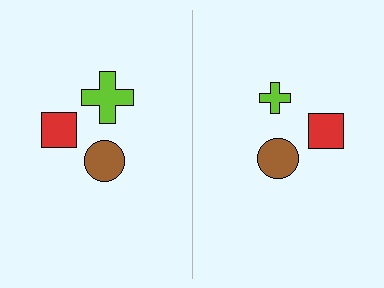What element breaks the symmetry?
The lime cross on the right side has a different size than its mirror counterpart.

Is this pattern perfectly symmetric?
No, the pattern is not perfectly symmetric. The lime cross on the right side has a different size than its mirror counterpart.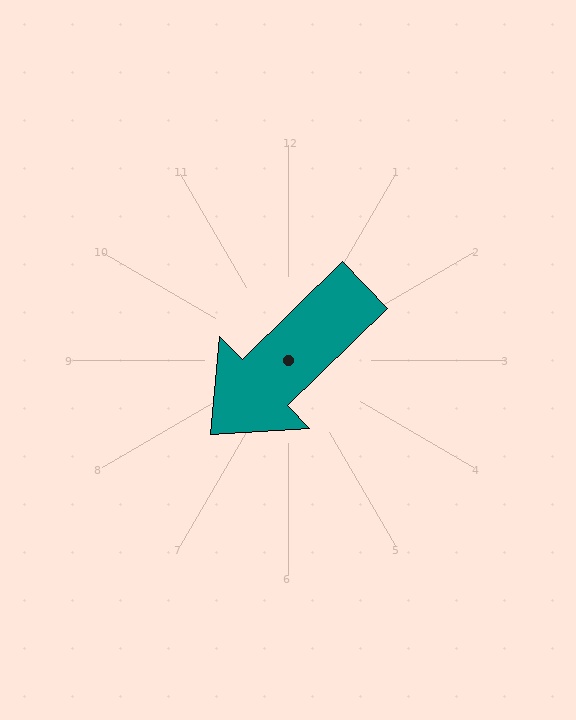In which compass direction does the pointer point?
Southwest.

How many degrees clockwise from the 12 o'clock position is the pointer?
Approximately 226 degrees.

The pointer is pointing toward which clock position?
Roughly 8 o'clock.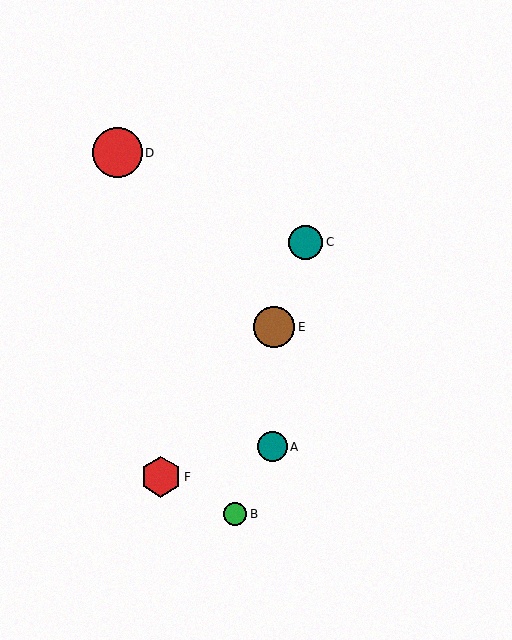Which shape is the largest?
The red circle (labeled D) is the largest.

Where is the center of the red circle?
The center of the red circle is at (117, 153).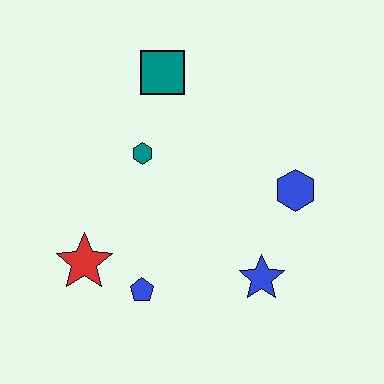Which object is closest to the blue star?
The blue hexagon is closest to the blue star.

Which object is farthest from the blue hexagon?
The red star is farthest from the blue hexagon.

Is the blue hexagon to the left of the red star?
No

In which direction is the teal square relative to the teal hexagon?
The teal square is above the teal hexagon.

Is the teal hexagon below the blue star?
No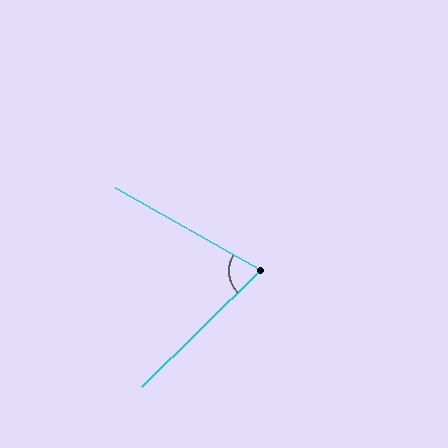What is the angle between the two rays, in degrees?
Approximately 74 degrees.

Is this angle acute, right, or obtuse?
It is acute.